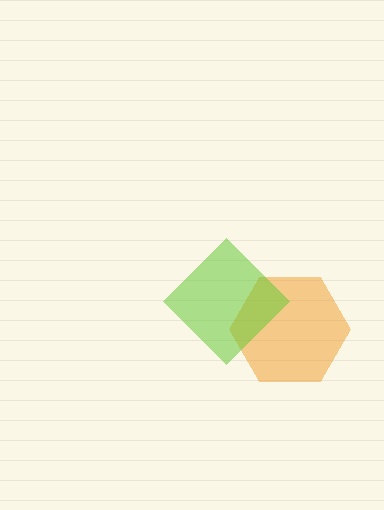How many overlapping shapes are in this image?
There are 2 overlapping shapes in the image.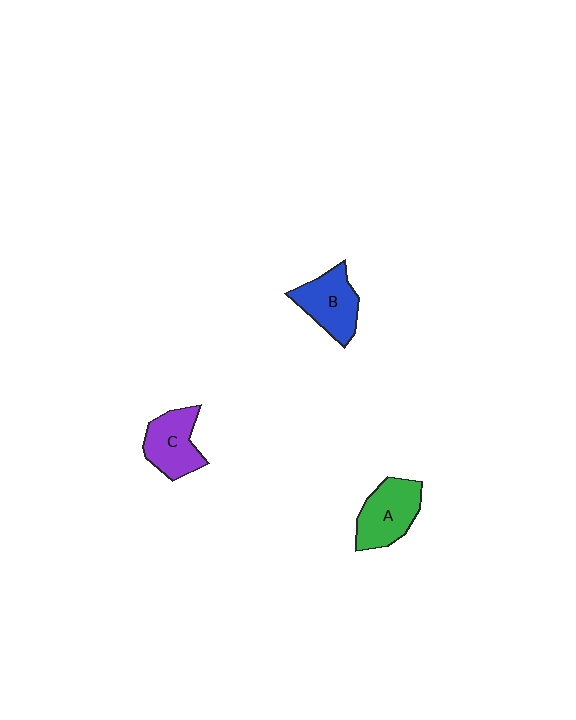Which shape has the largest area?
Shape A (green).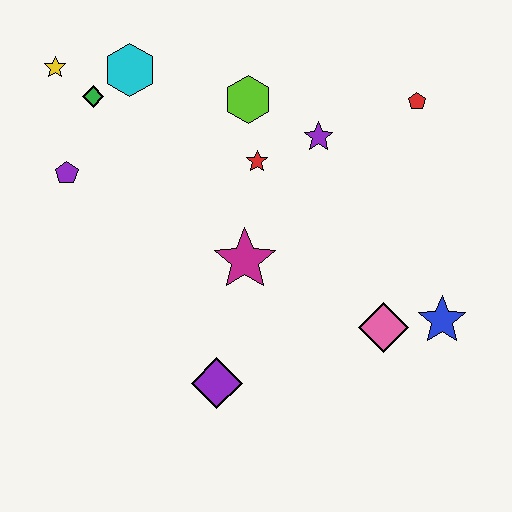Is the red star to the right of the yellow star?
Yes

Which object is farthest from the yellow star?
The blue star is farthest from the yellow star.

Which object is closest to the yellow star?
The green diamond is closest to the yellow star.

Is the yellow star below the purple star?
No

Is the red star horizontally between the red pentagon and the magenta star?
Yes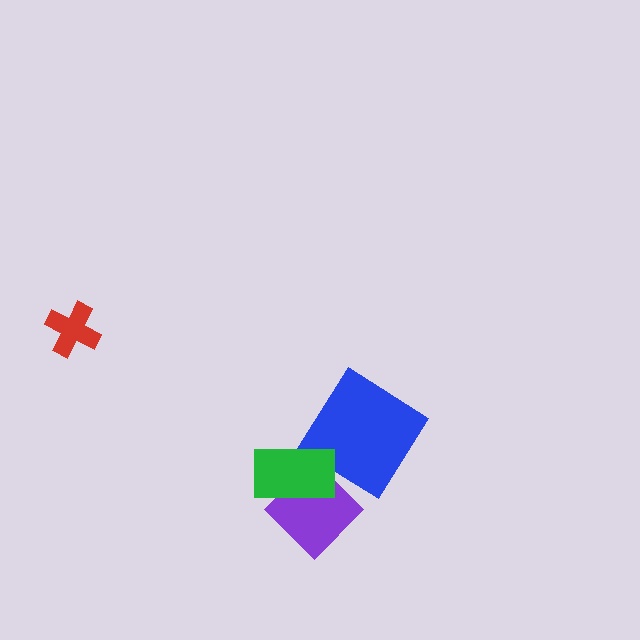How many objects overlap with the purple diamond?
1 object overlaps with the purple diamond.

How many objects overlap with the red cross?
0 objects overlap with the red cross.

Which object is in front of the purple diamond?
The green rectangle is in front of the purple diamond.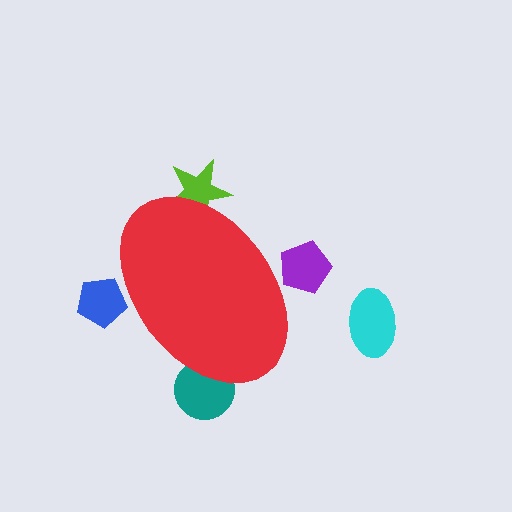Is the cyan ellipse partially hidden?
No, the cyan ellipse is fully visible.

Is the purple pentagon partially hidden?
Yes, the purple pentagon is partially hidden behind the red ellipse.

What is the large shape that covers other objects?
A red ellipse.